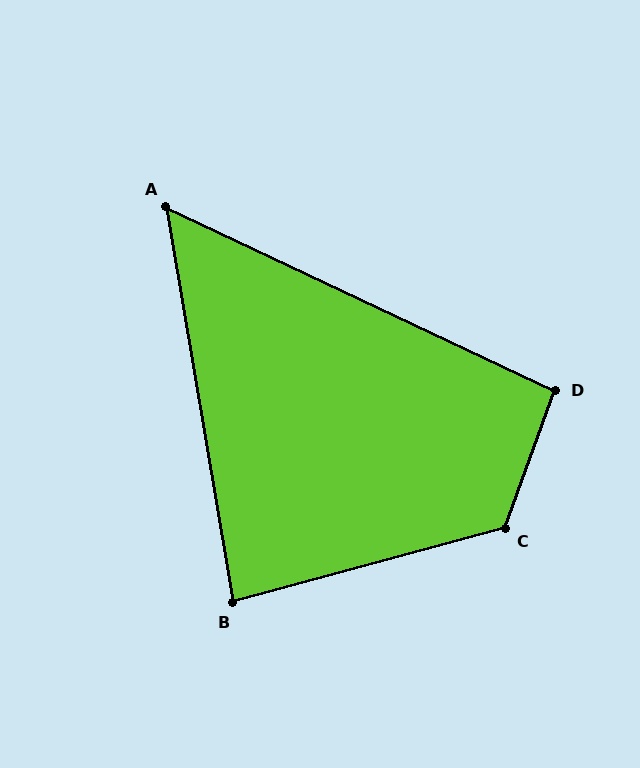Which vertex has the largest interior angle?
C, at approximately 125 degrees.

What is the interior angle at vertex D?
Approximately 95 degrees (obtuse).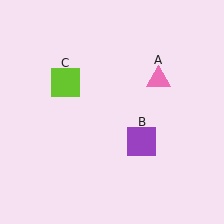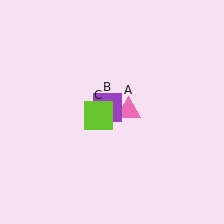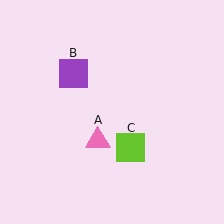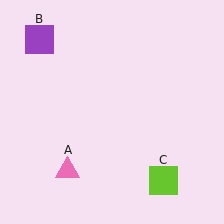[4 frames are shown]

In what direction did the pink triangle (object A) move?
The pink triangle (object A) moved down and to the left.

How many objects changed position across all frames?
3 objects changed position: pink triangle (object A), purple square (object B), lime square (object C).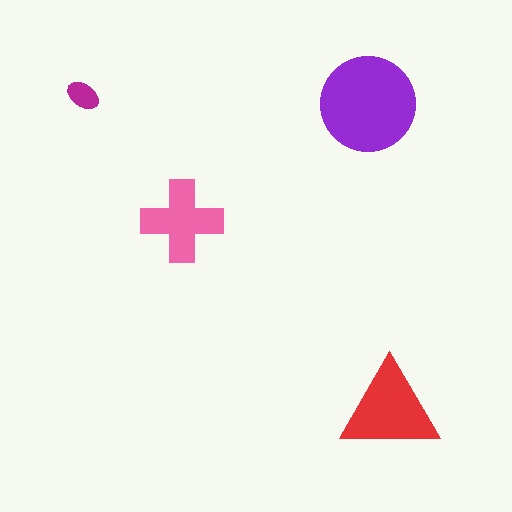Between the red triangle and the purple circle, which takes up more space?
The purple circle.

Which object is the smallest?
The magenta ellipse.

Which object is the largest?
The purple circle.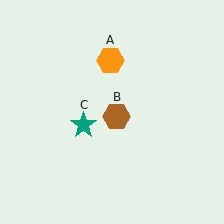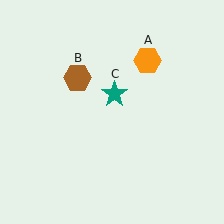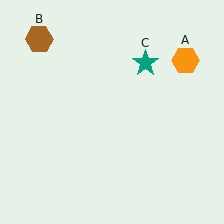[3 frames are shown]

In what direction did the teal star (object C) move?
The teal star (object C) moved up and to the right.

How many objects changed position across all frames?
3 objects changed position: orange hexagon (object A), brown hexagon (object B), teal star (object C).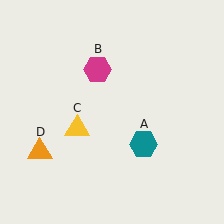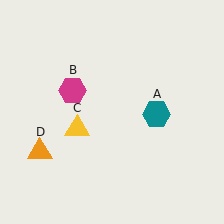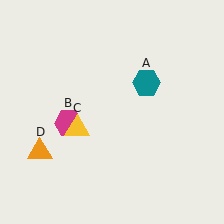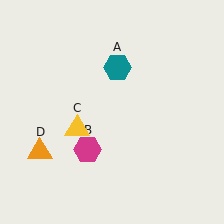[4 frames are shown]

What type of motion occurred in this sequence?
The teal hexagon (object A), magenta hexagon (object B) rotated counterclockwise around the center of the scene.